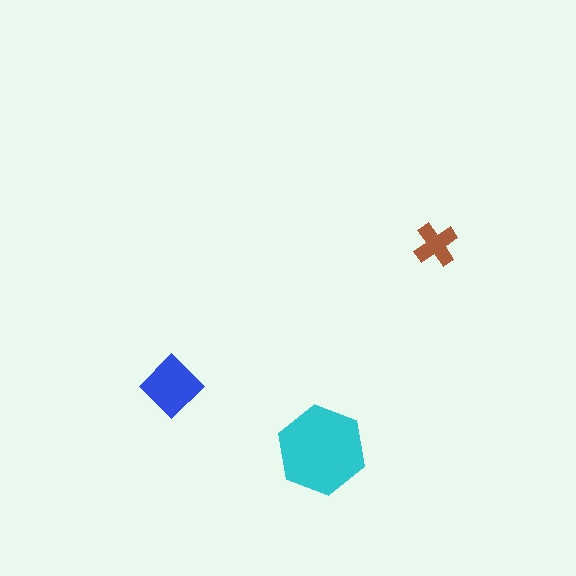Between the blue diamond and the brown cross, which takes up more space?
The blue diamond.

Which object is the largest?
The cyan hexagon.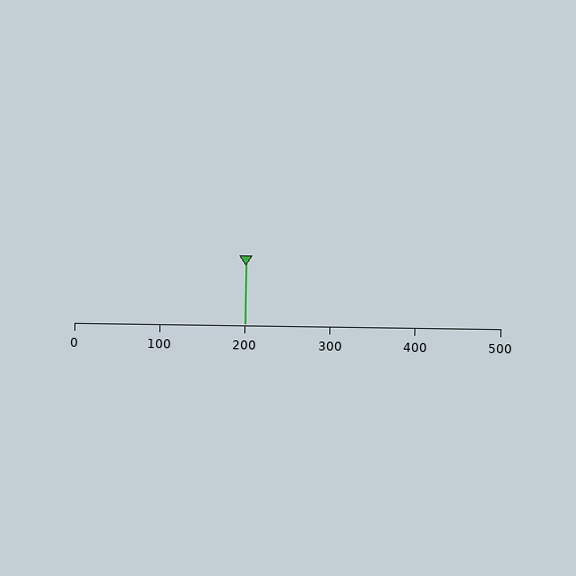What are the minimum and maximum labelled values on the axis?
The axis runs from 0 to 500.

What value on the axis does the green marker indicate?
The marker indicates approximately 200.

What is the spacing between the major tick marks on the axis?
The major ticks are spaced 100 apart.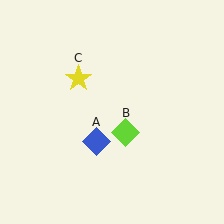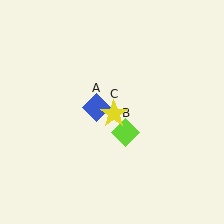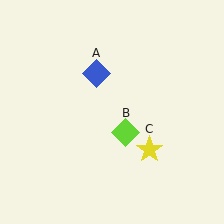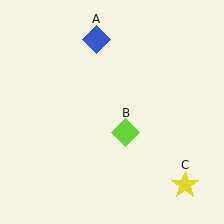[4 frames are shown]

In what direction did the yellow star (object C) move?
The yellow star (object C) moved down and to the right.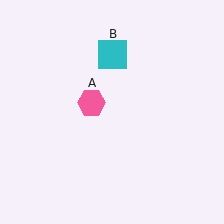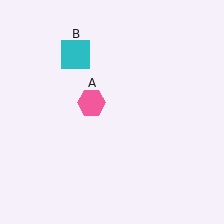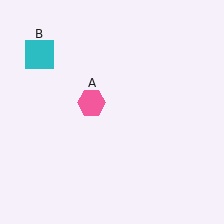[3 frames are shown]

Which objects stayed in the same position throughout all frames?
Pink hexagon (object A) remained stationary.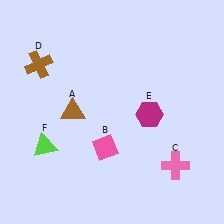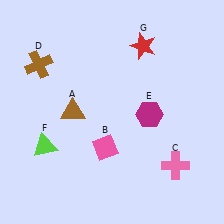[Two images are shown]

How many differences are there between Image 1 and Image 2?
There is 1 difference between the two images.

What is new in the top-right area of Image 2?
A red star (G) was added in the top-right area of Image 2.